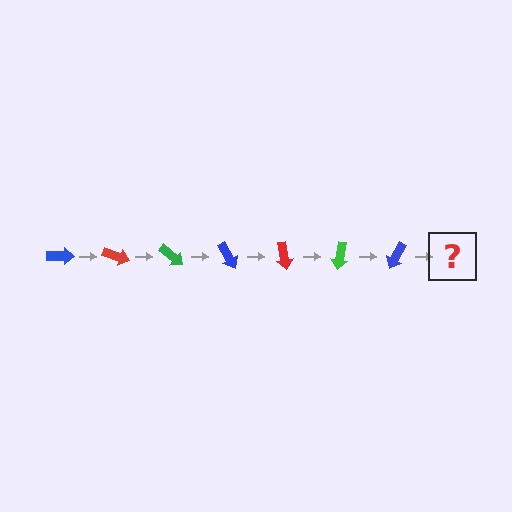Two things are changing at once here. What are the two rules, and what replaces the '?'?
The two rules are that it rotates 20 degrees each step and the color cycles through blue, red, and green. The '?' should be a red arrow, rotated 140 degrees from the start.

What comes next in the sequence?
The next element should be a red arrow, rotated 140 degrees from the start.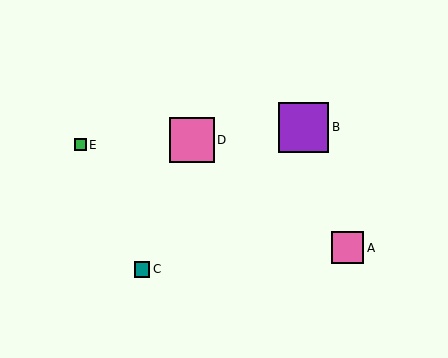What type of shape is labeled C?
Shape C is a teal square.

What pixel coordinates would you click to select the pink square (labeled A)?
Click at (348, 248) to select the pink square A.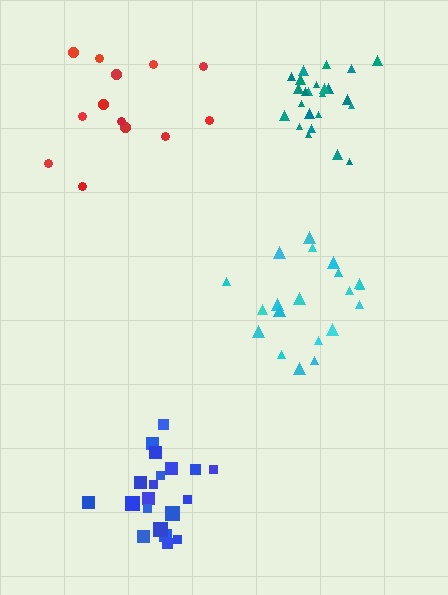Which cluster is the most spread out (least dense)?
Red.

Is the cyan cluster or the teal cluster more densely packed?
Teal.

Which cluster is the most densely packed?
Teal.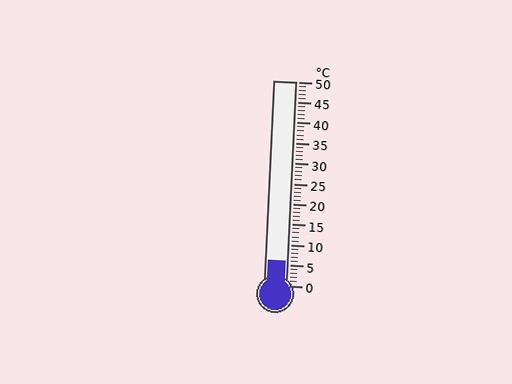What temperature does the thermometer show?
The thermometer shows approximately 6°C.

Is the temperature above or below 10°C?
The temperature is below 10°C.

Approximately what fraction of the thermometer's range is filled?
The thermometer is filled to approximately 10% of its range.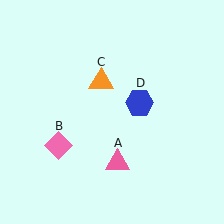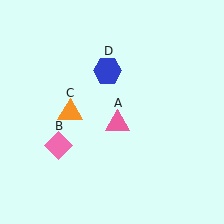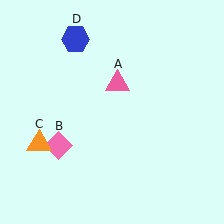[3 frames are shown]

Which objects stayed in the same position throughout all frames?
Pink diamond (object B) remained stationary.